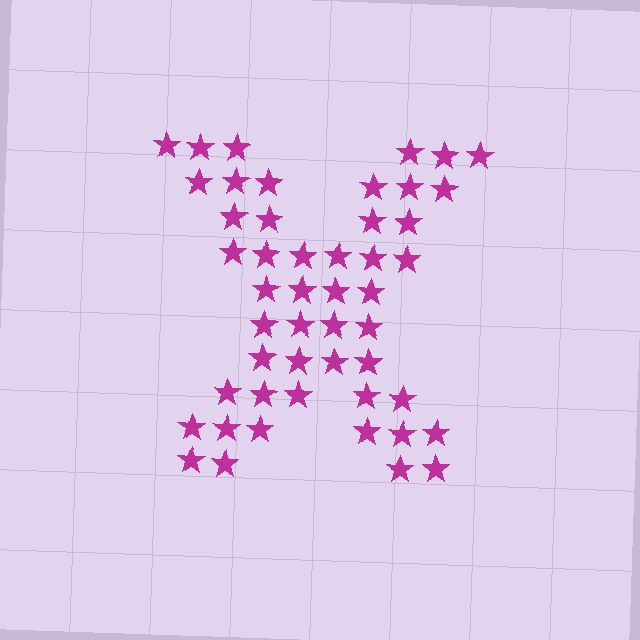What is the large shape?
The large shape is the letter X.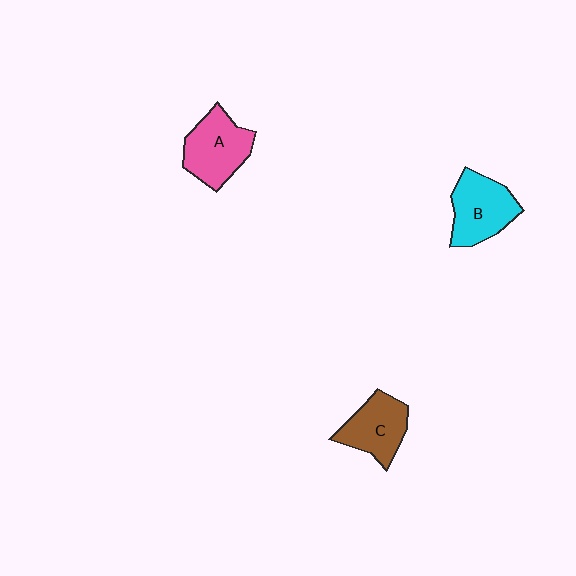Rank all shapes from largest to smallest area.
From largest to smallest: A (pink), B (cyan), C (brown).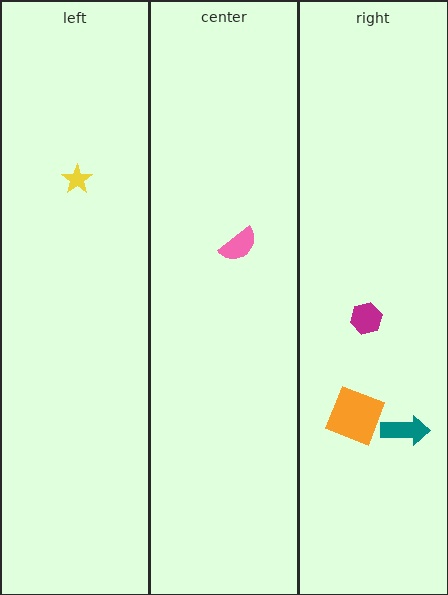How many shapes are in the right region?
3.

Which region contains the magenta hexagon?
The right region.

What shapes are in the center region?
The pink semicircle.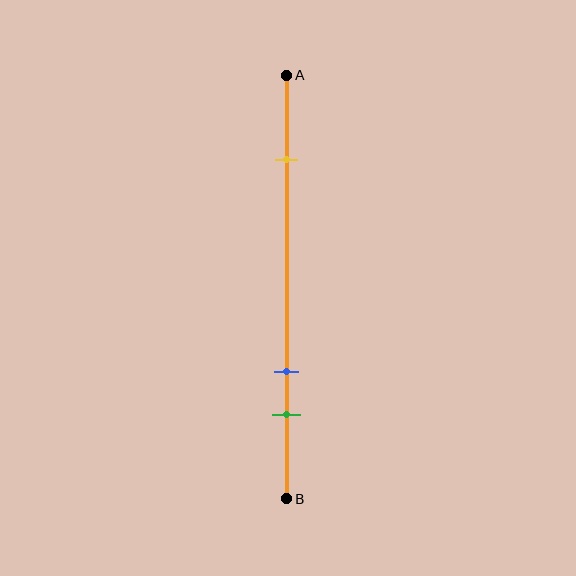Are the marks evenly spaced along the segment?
No, the marks are not evenly spaced.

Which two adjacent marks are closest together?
The blue and green marks are the closest adjacent pair.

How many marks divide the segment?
There are 3 marks dividing the segment.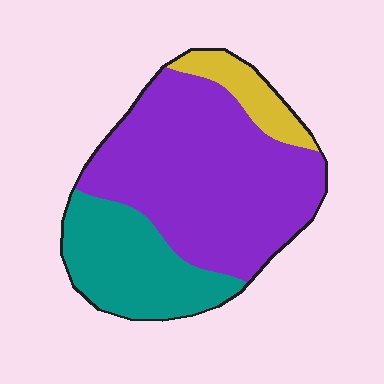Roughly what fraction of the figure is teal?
Teal takes up about one quarter (1/4) of the figure.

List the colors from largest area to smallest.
From largest to smallest: purple, teal, yellow.